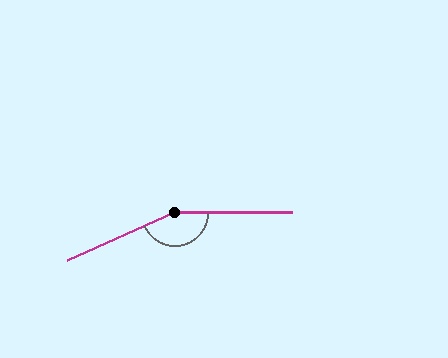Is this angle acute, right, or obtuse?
It is obtuse.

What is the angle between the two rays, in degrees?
Approximately 156 degrees.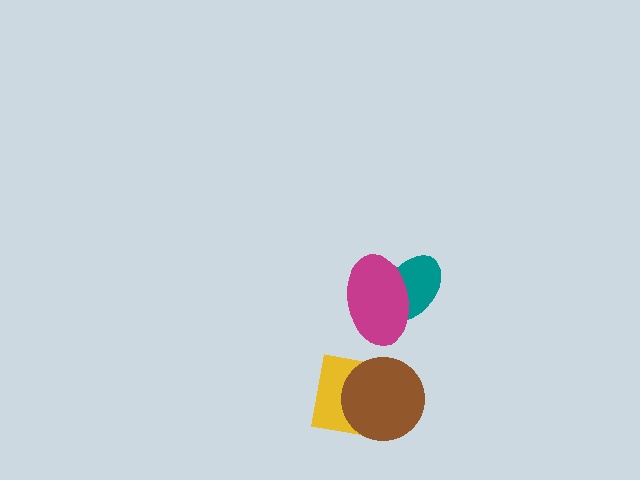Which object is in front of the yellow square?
The brown circle is in front of the yellow square.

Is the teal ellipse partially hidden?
Yes, it is partially covered by another shape.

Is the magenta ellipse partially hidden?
No, no other shape covers it.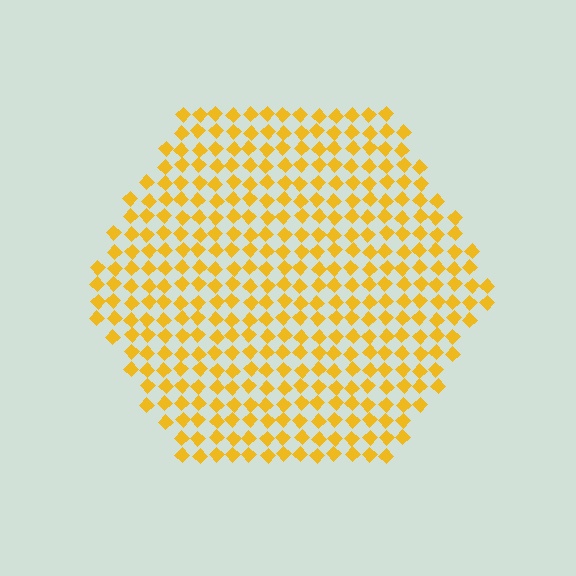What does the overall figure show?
The overall figure shows a hexagon.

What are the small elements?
The small elements are diamonds.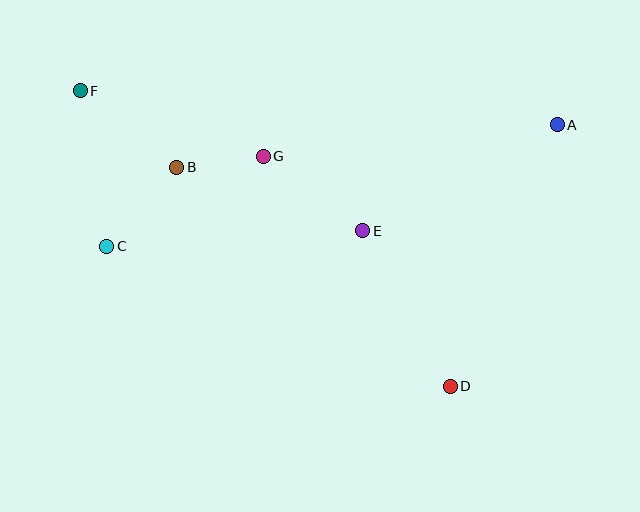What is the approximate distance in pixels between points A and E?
The distance between A and E is approximately 222 pixels.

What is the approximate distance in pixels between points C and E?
The distance between C and E is approximately 257 pixels.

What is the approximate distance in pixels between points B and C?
The distance between B and C is approximately 106 pixels.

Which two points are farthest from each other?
Points A and F are farthest from each other.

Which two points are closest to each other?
Points B and G are closest to each other.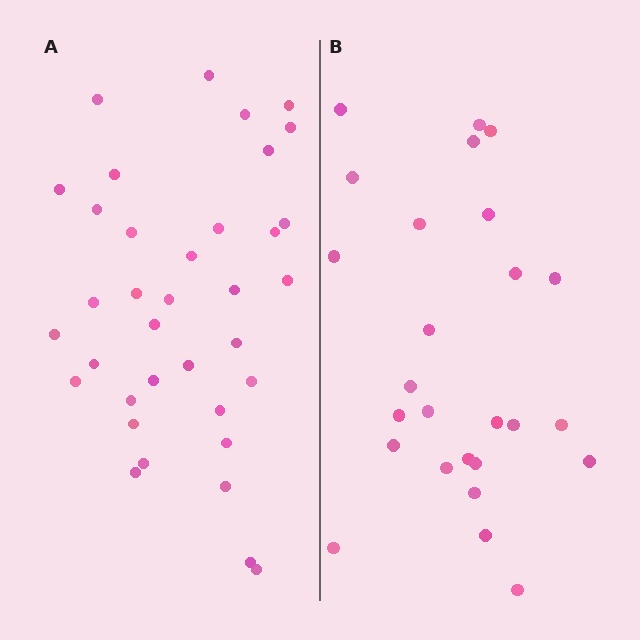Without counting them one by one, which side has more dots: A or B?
Region A (the left region) has more dots.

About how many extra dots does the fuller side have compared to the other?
Region A has roughly 10 or so more dots than region B.